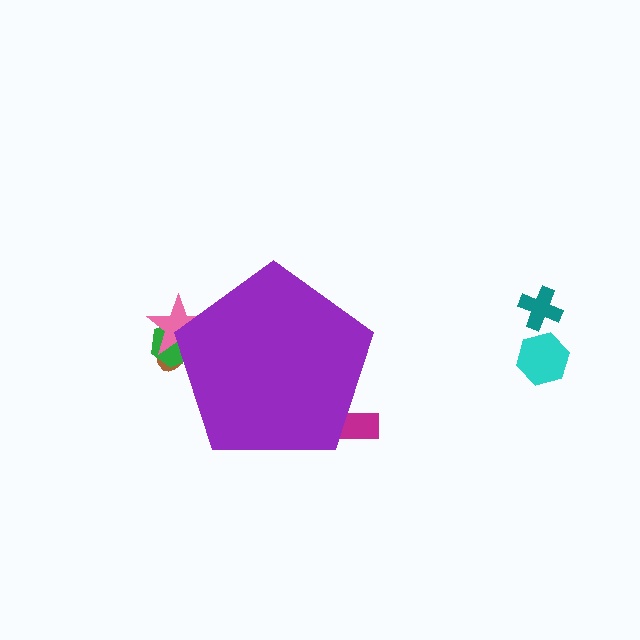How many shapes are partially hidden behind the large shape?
4 shapes are partially hidden.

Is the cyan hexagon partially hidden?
No, the cyan hexagon is fully visible.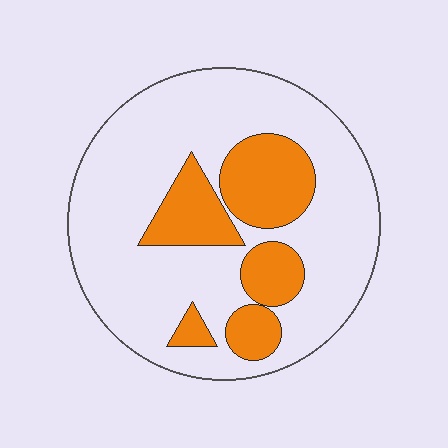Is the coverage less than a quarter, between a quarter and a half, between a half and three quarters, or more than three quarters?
Between a quarter and a half.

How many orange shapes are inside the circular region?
5.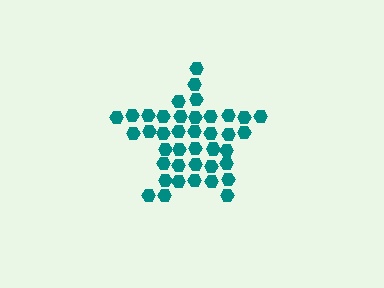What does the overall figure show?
The overall figure shows a star.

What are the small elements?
The small elements are hexagons.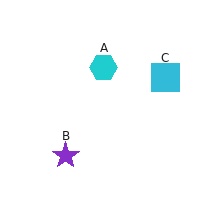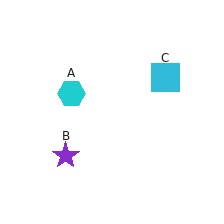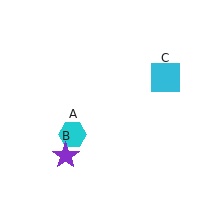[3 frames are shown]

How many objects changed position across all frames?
1 object changed position: cyan hexagon (object A).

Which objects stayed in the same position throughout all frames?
Purple star (object B) and cyan square (object C) remained stationary.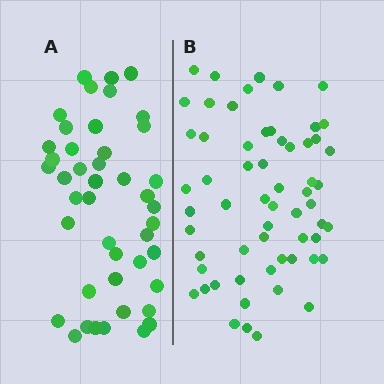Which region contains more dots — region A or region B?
Region B (the right region) has more dots.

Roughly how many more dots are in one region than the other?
Region B has approximately 15 more dots than region A.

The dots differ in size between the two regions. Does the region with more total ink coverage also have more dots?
No. Region A has more total ink coverage because its dots are larger, but region B actually contains more individual dots. Total area can be misleading — the number of items is what matters here.